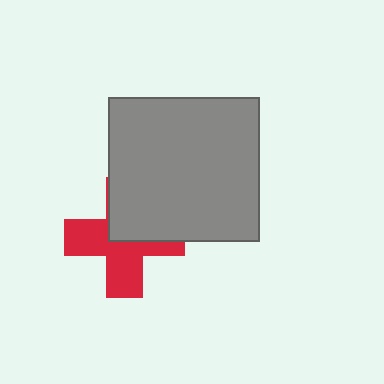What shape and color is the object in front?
The object in front is a gray rectangle.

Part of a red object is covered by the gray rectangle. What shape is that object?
It is a cross.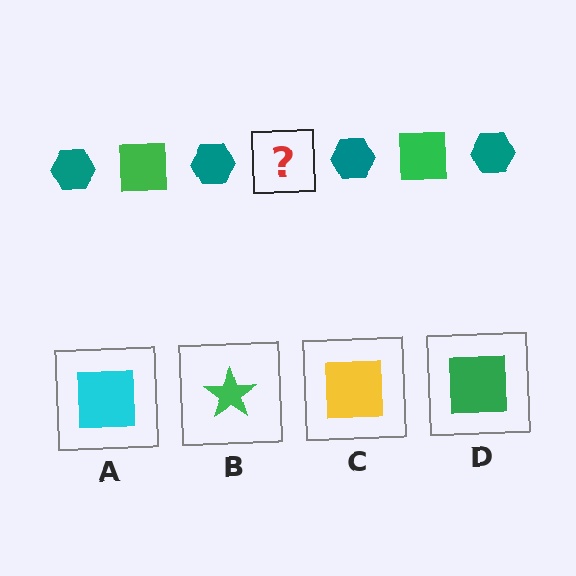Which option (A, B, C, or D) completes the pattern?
D.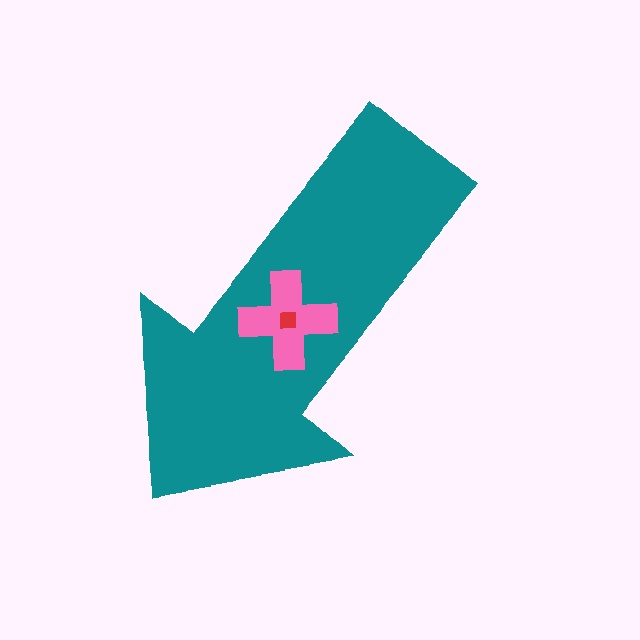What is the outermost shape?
The teal arrow.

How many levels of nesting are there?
3.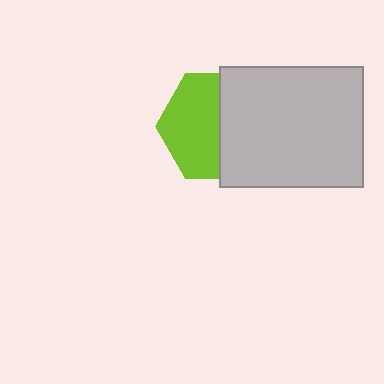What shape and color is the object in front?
The object in front is a light gray rectangle.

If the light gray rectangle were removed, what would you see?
You would see the complete lime hexagon.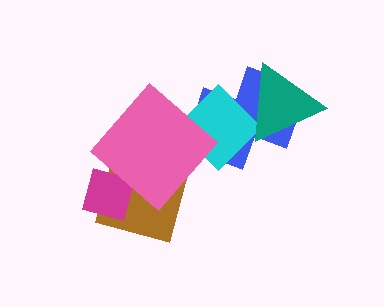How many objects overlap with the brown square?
2 objects overlap with the brown square.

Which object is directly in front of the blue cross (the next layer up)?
The cyan diamond is directly in front of the blue cross.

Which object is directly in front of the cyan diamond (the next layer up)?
The pink diamond is directly in front of the cyan diamond.